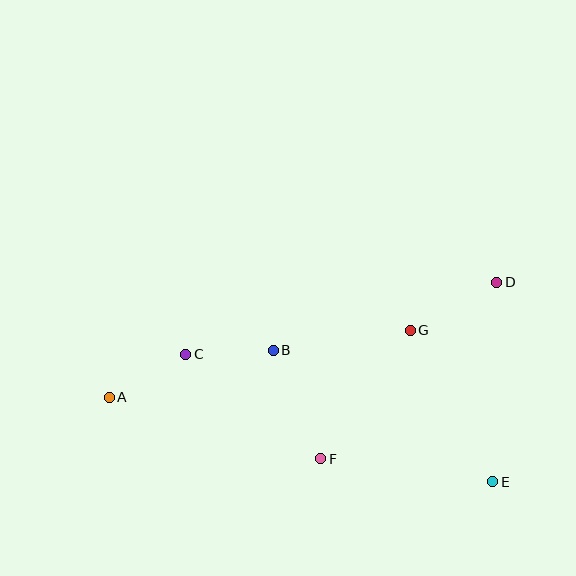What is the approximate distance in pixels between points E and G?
The distance between E and G is approximately 172 pixels.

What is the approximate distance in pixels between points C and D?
The distance between C and D is approximately 319 pixels.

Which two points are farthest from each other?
Points A and D are farthest from each other.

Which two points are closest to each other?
Points B and C are closest to each other.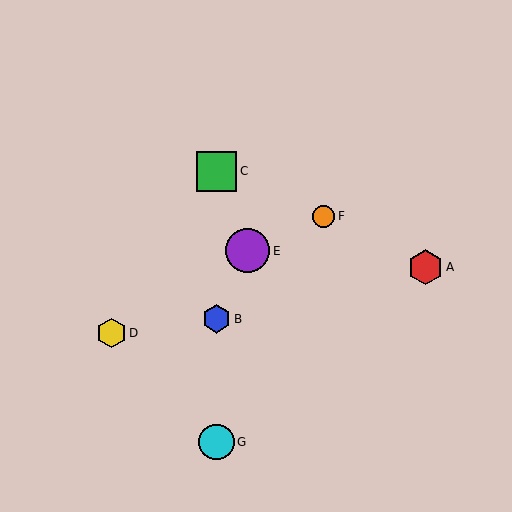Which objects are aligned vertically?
Objects B, C, G are aligned vertically.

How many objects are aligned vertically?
3 objects (B, C, G) are aligned vertically.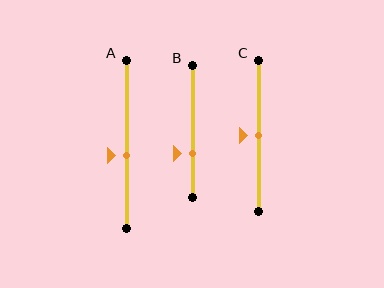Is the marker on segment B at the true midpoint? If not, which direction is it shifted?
No, the marker on segment B is shifted downward by about 16% of the segment length.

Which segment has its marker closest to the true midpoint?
Segment C has its marker closest to the true midpoint.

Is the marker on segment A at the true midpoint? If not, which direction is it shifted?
No, the marker on segment A is shifted downward by about 7% of the segment length.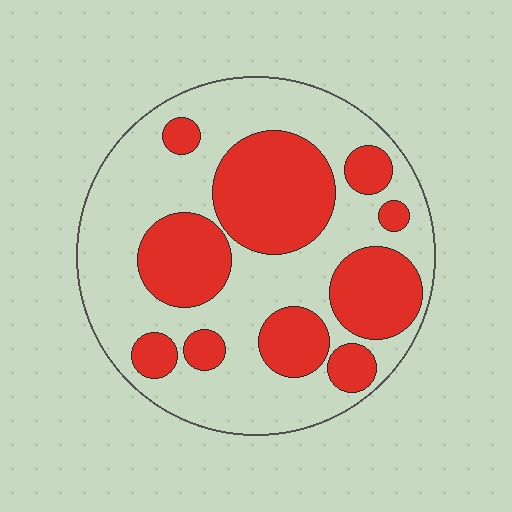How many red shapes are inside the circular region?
10.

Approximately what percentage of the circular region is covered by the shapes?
Approximately 40%.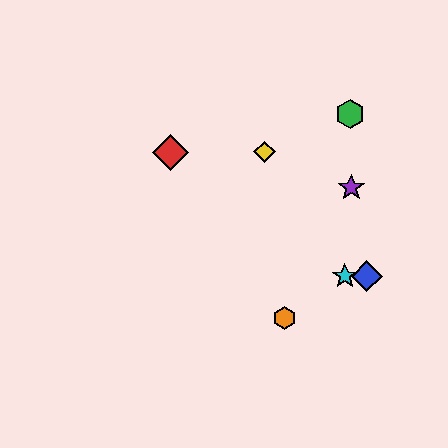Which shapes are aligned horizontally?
The blue diamond, the cyan star are aligned horizontally.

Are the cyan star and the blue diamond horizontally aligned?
Yes, both are at y≈276.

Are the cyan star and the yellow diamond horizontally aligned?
No, the cyan star is at y≈276 and the yellow diamond is at y≈152.